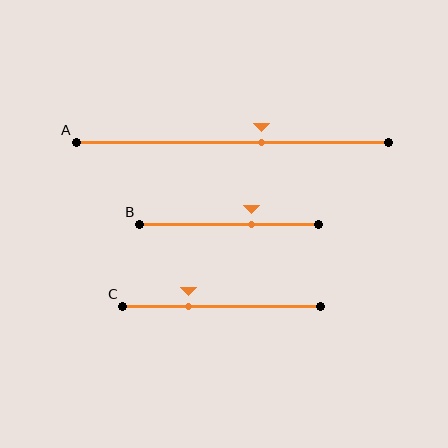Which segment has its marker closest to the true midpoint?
Segment A has its marker closest to the true midpoint.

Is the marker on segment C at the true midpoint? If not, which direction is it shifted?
No, the marker on segment C is shifted to the left by about 17% of the segment length.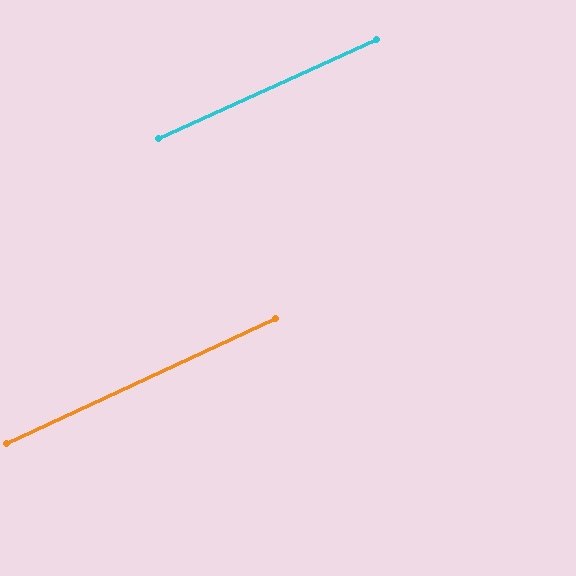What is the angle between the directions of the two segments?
Approximately 1 degree.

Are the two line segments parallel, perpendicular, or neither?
Parallel — their directions differ by only 0.7°.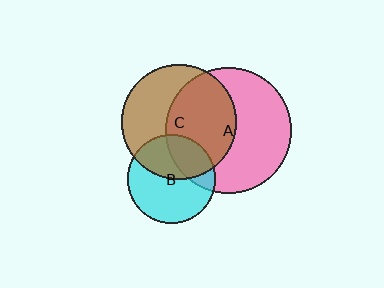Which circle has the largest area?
Circle A (pink).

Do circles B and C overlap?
Yes.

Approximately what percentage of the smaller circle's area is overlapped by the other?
Approximately 40%.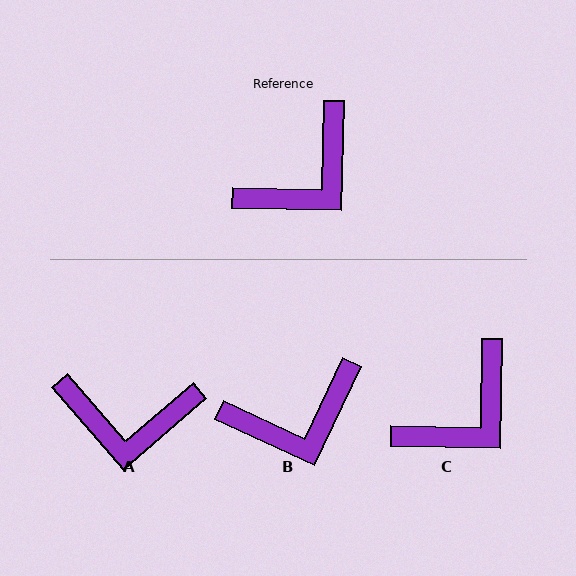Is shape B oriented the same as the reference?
No, it is off by about 24 degrees.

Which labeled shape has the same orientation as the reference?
C.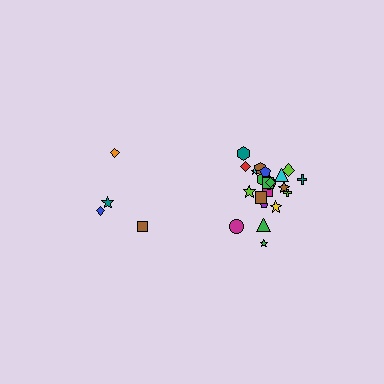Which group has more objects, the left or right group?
The right group.